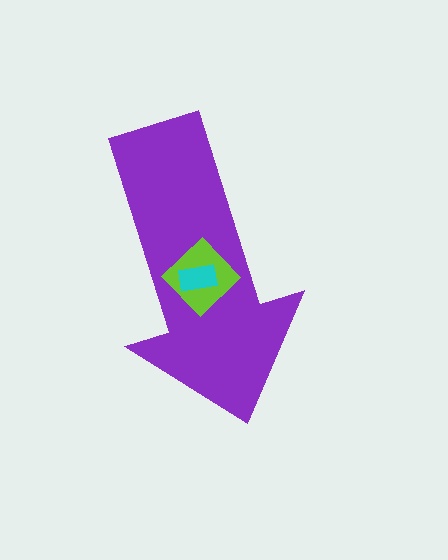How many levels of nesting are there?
3.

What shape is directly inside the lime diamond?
The cyan rectangle.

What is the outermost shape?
The purple arrow.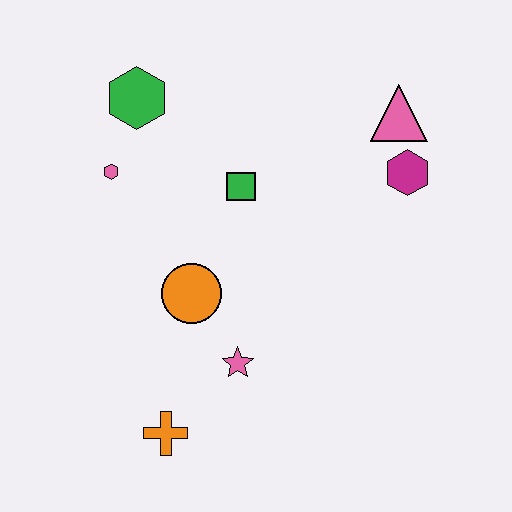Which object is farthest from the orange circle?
The pink triangle is farthest from the orange circle.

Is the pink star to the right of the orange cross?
Yes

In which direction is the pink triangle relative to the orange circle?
The pink triangle is to the right of the orange circle.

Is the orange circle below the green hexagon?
Yes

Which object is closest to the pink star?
The orange circle is closest to the pink star.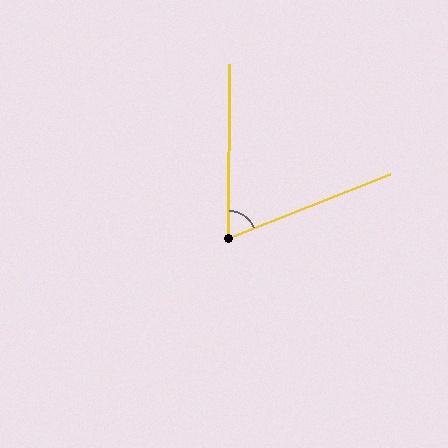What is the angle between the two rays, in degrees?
Approximately 68 degrees.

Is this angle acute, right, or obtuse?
It is acute.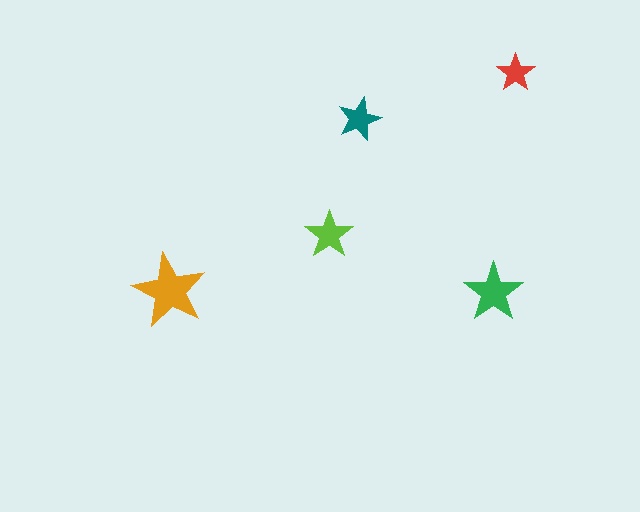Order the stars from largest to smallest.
the orange one, the green one, the lime one, the teal one, the red one.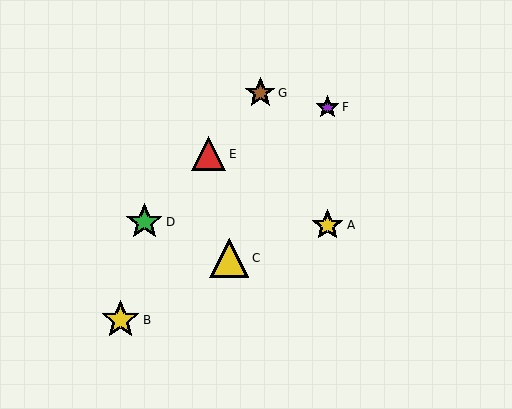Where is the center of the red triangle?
The center of the red triangle is at (209, 154).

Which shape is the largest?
The yellow triangle (labeled C) is the largest.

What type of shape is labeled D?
Shape D is a green star.